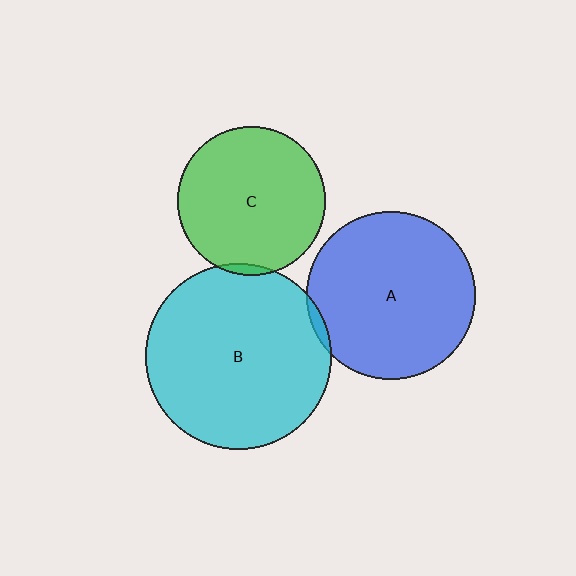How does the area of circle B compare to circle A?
Approximately 1.2 times.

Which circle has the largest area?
Circle B (cyan).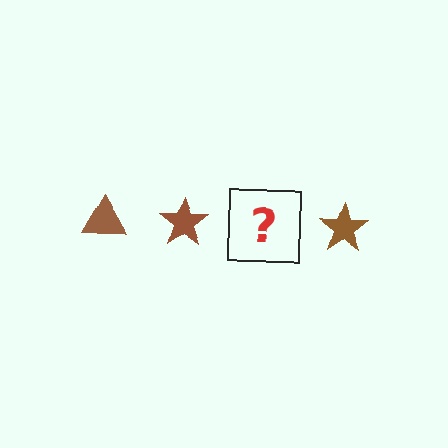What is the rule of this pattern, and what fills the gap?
The rule is that the pattern cycles through triangle, star shapes in brown. The gap should be filled with a brown triangle.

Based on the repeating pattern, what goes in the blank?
The blank should be a brown triangle.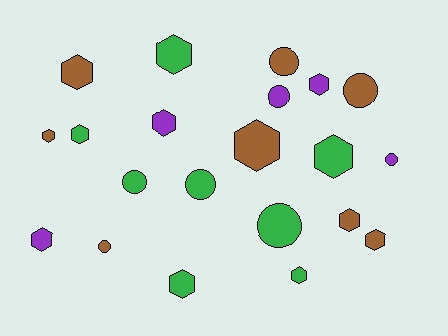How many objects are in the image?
There are 21 objects.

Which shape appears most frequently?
Hexagon, with 13 objects.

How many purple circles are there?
There are 2 purple circles.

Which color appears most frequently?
Green, with 8 objects.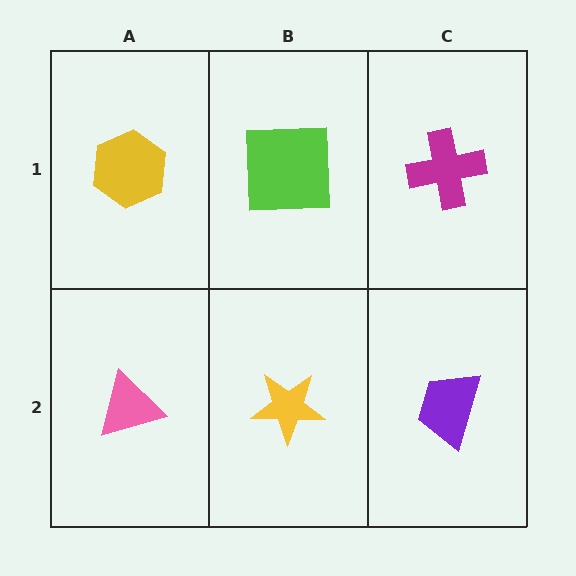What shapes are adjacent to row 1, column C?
A purple trapezoid (row 2, column C), a lime square (row 1, column B).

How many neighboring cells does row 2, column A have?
2.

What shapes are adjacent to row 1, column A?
A pink triangle (row 2, column A), a lime square (row 1, column B).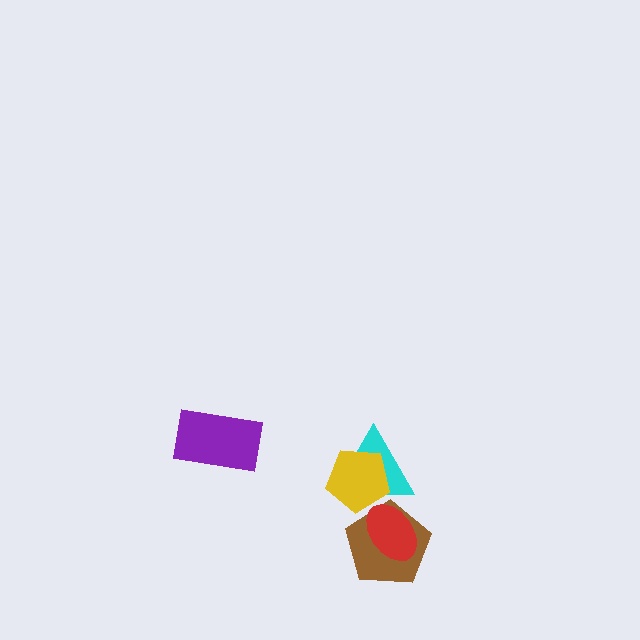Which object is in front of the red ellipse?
The cyan triangle is in front of the red ellipse.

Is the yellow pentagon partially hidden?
No, no other shape covers it.